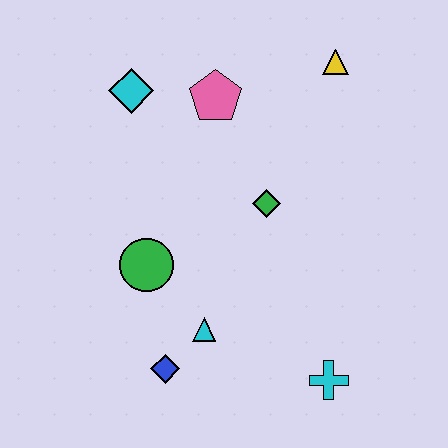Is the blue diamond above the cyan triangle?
No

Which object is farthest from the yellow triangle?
The blue diamond is farthest from the yellow triangle.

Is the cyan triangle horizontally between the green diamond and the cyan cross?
No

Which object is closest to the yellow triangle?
The pink pentagon is closest to the yellow triangle.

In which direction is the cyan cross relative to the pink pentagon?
The cyan cross is below the pink pentagon.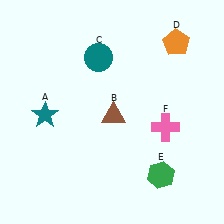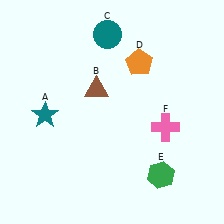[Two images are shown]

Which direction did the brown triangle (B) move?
The brown triangle (B) moved up.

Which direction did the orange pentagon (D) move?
The orange pentagon (D) moved left.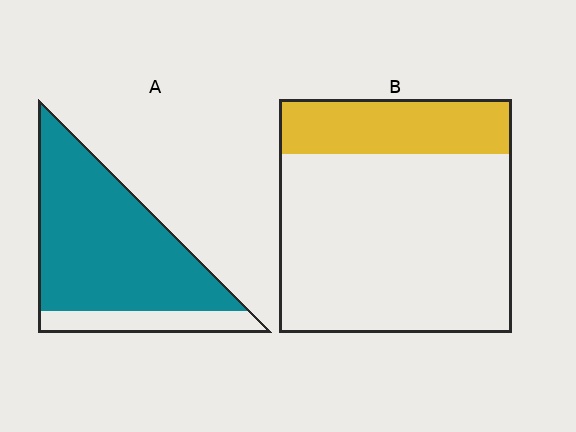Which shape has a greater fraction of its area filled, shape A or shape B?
Shape A.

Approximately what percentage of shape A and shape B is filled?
A is approximately 80% and B is approximately 25%.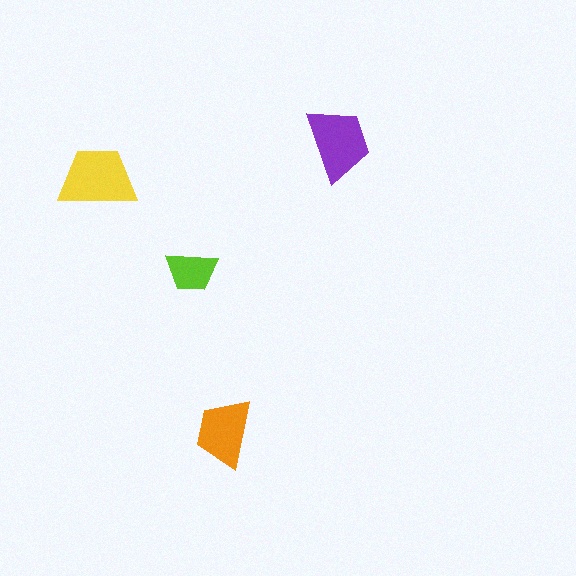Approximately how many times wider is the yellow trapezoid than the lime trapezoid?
About 1.5 times wider.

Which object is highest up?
The purple trapezoid is topmost.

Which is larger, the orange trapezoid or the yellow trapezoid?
The yellow one.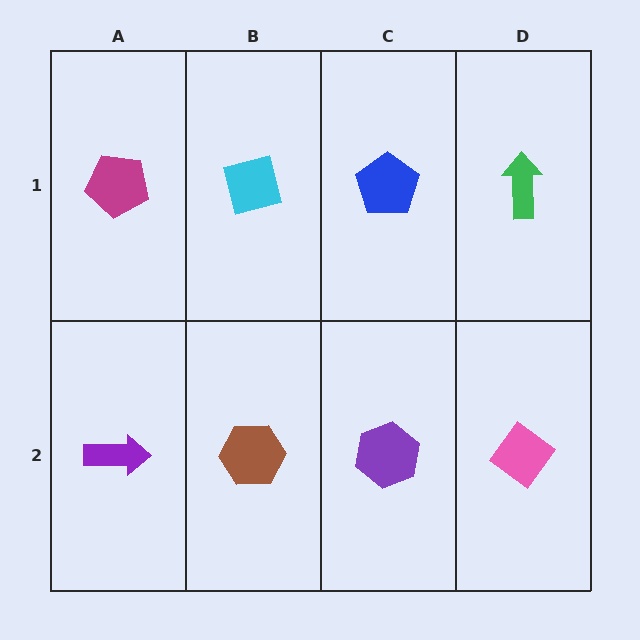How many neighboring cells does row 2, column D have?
2.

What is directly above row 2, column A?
A magenta pentagon.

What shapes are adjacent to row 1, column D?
A pink diamond (row 2, column D), a blue pentagon (row 1, column C).